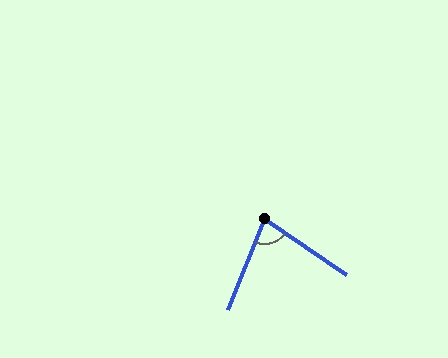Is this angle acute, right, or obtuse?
It is acute.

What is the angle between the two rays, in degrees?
Approximately 78 degrees.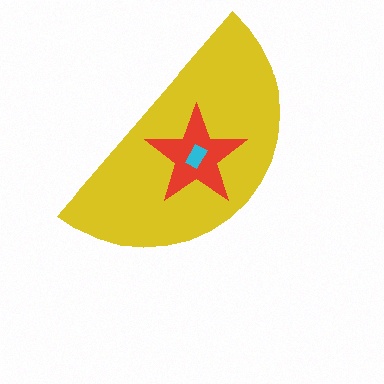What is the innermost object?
The cyan rectangle.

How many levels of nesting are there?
3.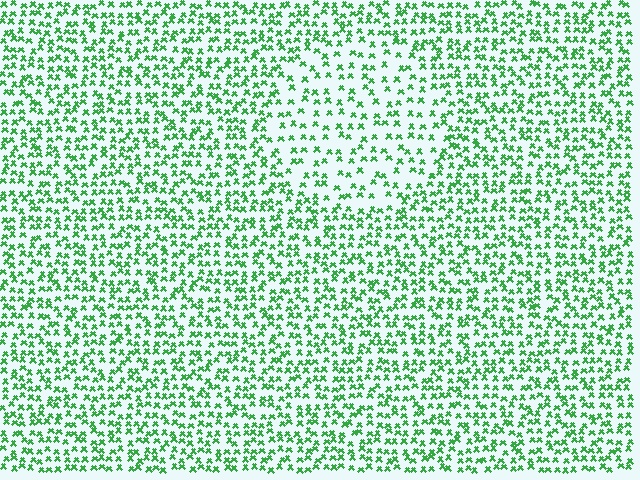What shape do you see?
I see a circle.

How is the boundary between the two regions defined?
The boundary is defined by a change in element density (approximately 1.8x ratio). All elements are the same color, size, and shape.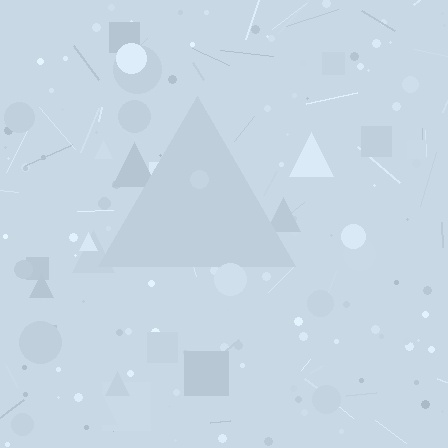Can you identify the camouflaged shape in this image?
The camouflaged shape is a triangle.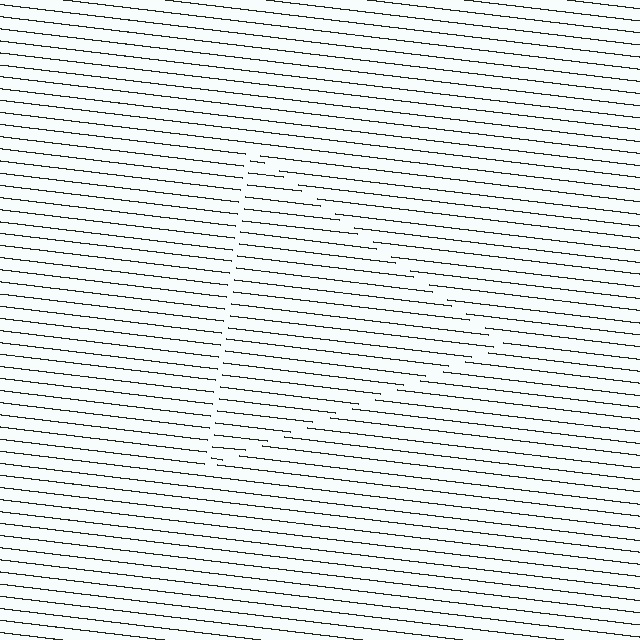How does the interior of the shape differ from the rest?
The interior of the shape contains the same grating, shifted by half a period — the contour is defined by the phase discontinuity where line-ends from the inner and outer gratings abut.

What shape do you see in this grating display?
An illusory triangle. The interior of the shape contains the same grating, shifted by half a period — the contour is defined by the phase discontinuity where line-ends from the inner and outer gratings abut.